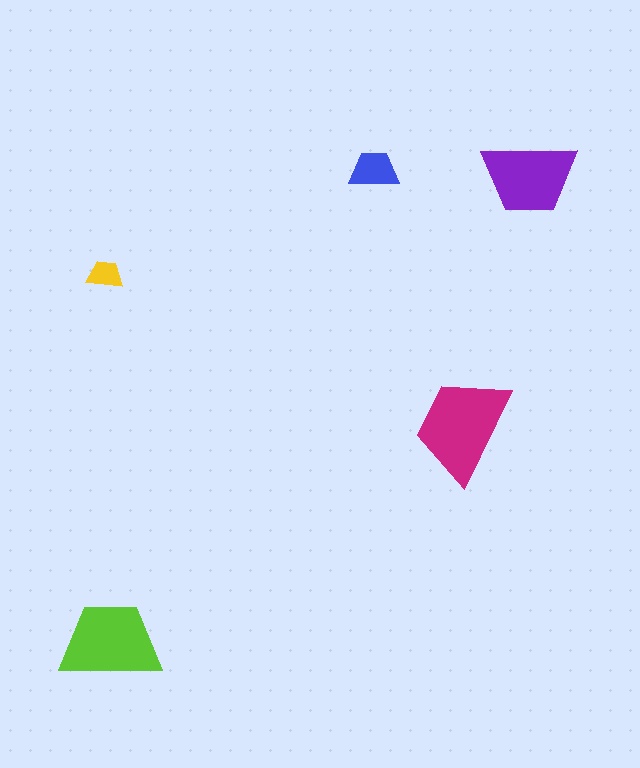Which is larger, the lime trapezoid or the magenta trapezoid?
The magenta one.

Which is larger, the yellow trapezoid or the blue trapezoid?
The blue one.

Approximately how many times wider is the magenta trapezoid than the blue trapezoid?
About 2 times wider.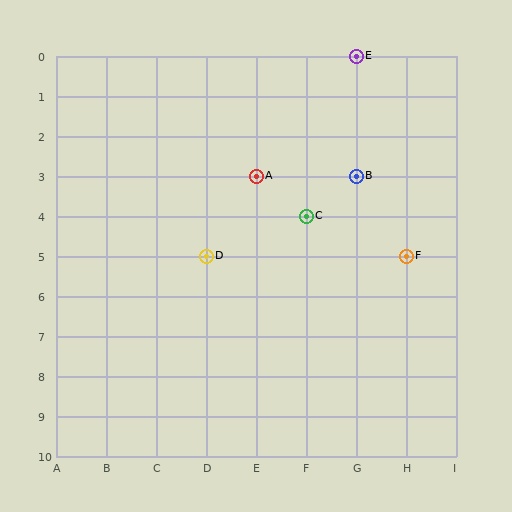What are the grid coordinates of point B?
Point B is at grid coordinates (G, 3).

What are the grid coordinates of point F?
Point F is at grid coordinates (H, 5).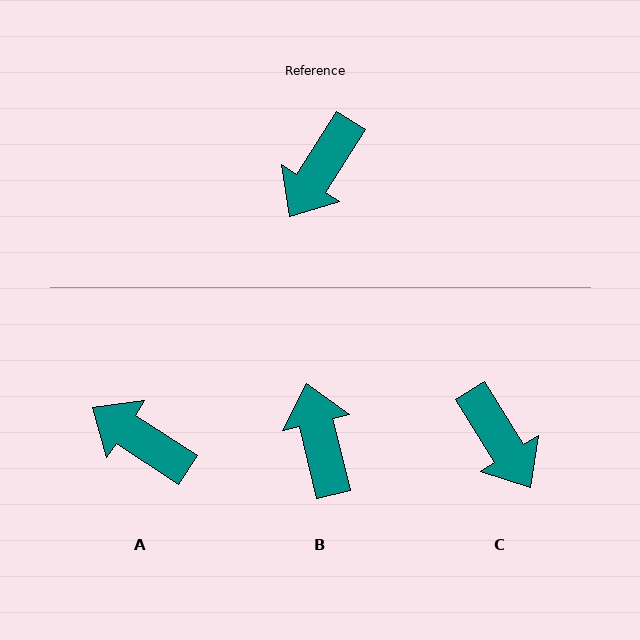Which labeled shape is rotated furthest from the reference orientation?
B, about 134 degrees away.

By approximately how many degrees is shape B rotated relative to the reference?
Approximately 134 degrees clockwise.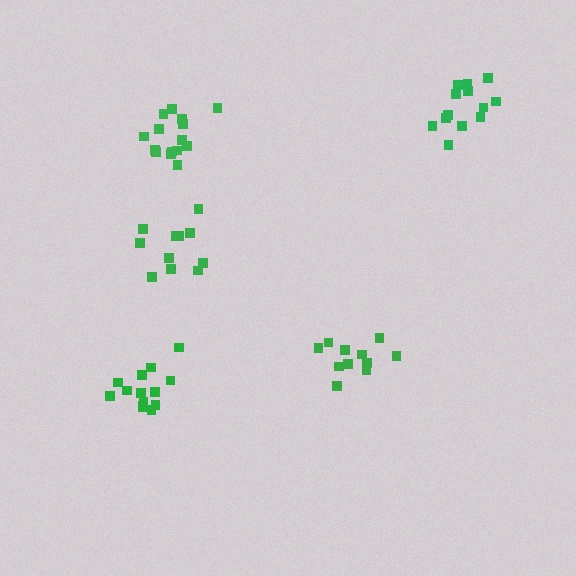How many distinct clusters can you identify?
There are 5 distinct clusters.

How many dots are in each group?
Group 1: 11 dots, Group 2: 14 dots, Group 3: 15 dots, Group 4: 11 dots, Group 5: 13 dots (64 total).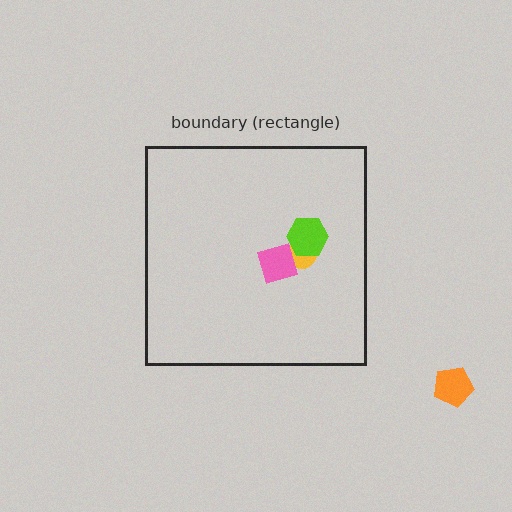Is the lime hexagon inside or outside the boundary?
Inside.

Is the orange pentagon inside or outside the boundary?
Outside.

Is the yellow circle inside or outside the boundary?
Inside.